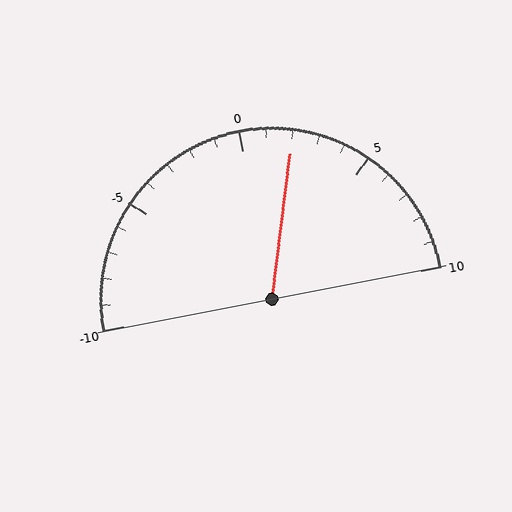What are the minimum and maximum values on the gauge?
The gauge ranges from -10 to 10.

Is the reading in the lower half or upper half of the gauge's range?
The reading is in the upper half of the range (-10 to 10).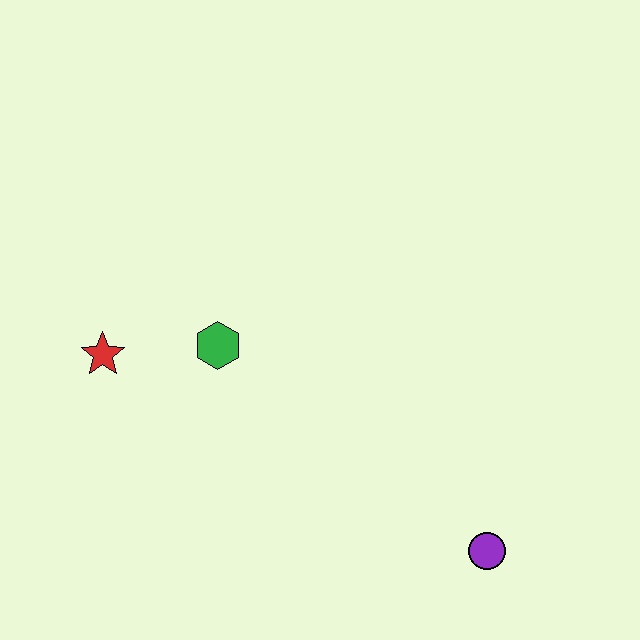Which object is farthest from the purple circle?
The red star is farthest from the purple circle.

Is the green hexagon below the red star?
No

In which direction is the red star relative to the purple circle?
The red star is to the left of the purple circle.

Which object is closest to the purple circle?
The green hexagon is closest to the purple circle.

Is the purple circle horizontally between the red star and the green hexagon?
No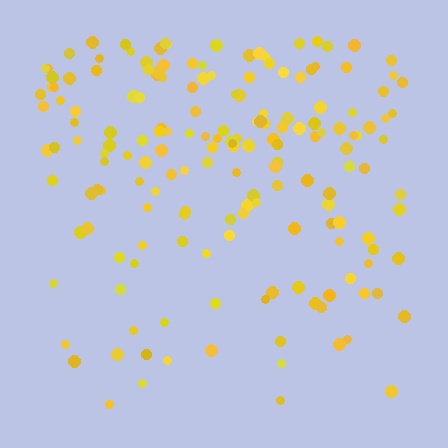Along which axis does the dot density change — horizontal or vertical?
Vertical.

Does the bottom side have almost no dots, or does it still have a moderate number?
Still a moderate number, just noticeably fewer than the top.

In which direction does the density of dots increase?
From bottom to top, with the top side densest.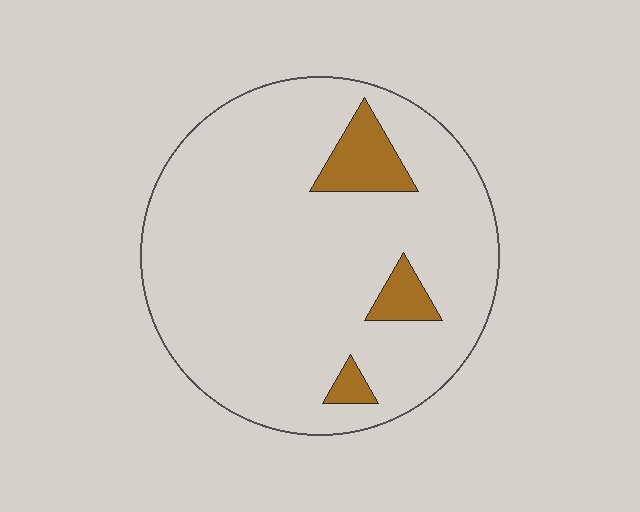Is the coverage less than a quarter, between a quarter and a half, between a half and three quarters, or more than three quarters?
Less than a quarter.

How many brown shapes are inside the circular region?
3.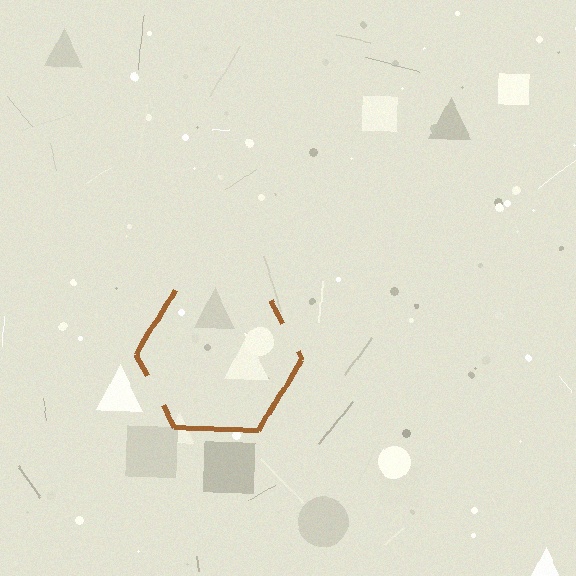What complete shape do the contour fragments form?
The contour fragments form a hexagon.